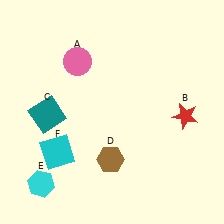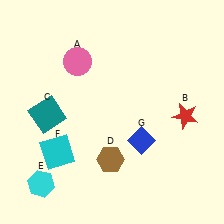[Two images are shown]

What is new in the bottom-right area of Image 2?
A blue diamond (G) was added in the bottom-right area of Image 2.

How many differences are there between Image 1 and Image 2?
There is 1 difference between the two images.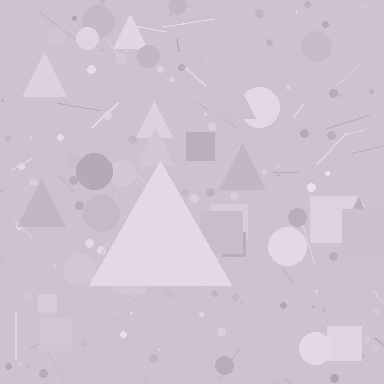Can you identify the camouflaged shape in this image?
The camouflaged shape is a triangle.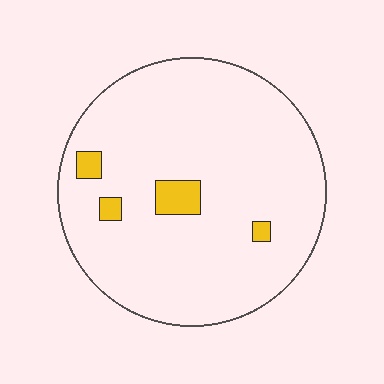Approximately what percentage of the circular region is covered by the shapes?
Approximately 5%.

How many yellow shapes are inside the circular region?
4.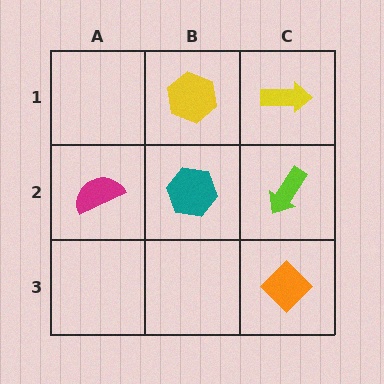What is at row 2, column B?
A teal hexagon.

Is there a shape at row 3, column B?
No, that cell is empty.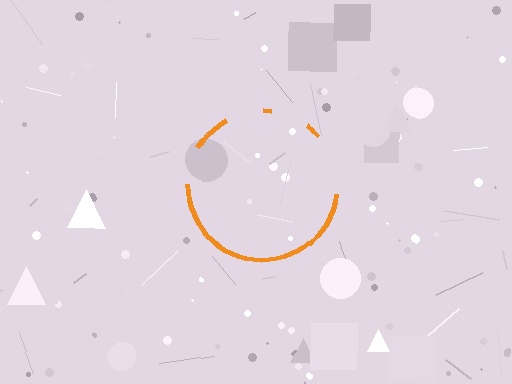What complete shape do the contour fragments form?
The contour fragments form a circle.